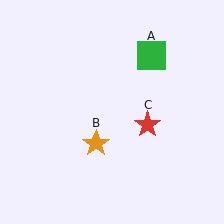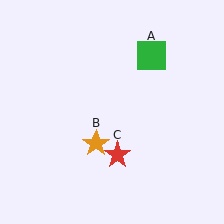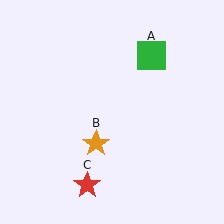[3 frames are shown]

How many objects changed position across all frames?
1 object changed position: red star (object C).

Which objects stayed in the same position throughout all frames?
Green square (object A) and orange star (object B) remained stationary.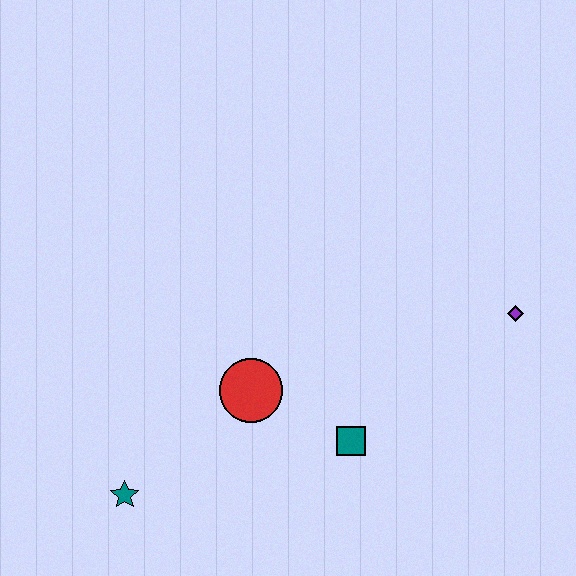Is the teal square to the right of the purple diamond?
No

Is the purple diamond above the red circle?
Yes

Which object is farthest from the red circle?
The purple diamond is farthest from the red circle.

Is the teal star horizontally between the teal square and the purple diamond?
No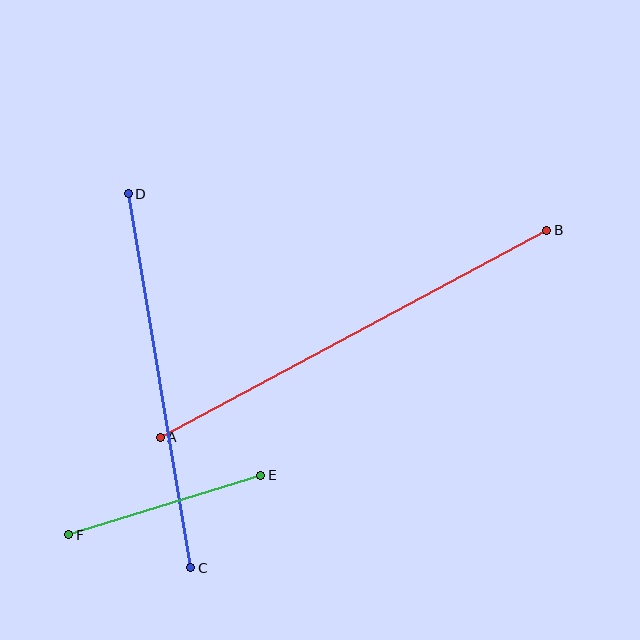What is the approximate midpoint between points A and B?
The midpoint is at approximately (353, 334) pixels.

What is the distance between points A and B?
The distance is approximately 438 pixels.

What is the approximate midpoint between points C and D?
The midpoint is at approximately (159, 381) pixels.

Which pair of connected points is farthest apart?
Points A and B are farthest apart.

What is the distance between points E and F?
The distance is approximately 201 pixels.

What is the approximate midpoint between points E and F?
The midpoint is at approximately (165, 505) pixels.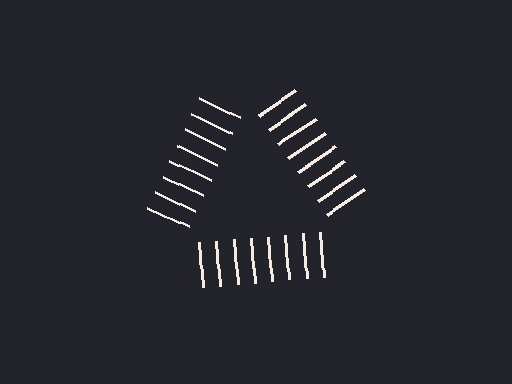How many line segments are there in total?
24 — 8 along each of the 3 edges.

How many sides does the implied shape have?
3 sides — the line-ends trace a triangle.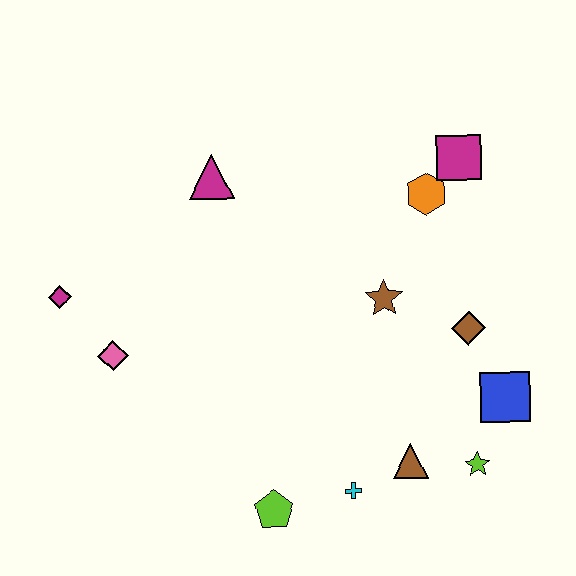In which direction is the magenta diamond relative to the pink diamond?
The magenta diamond is above the pink diamond.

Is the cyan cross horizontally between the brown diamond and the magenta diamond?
Yes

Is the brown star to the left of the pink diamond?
No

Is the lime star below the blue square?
Yes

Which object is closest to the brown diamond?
The blue square is closest to the brown diamond.